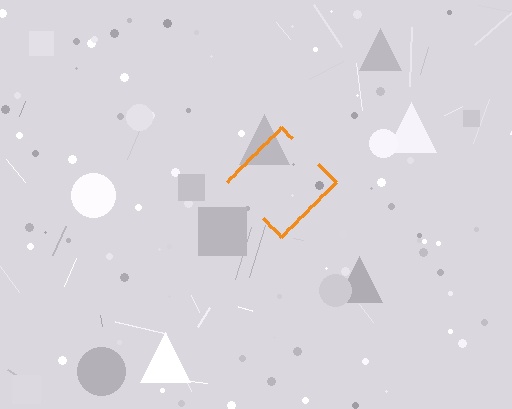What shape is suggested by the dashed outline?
The dashed outline suggests a diamond.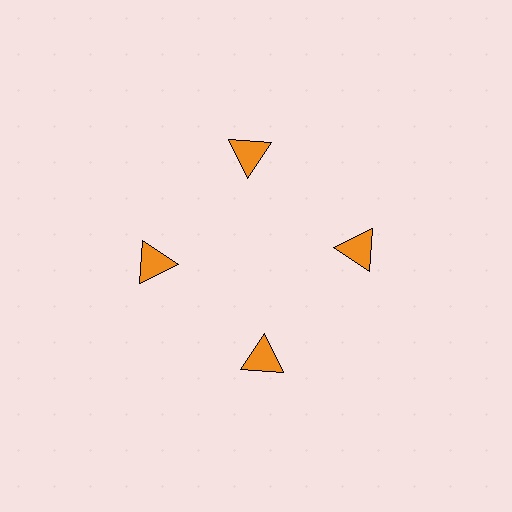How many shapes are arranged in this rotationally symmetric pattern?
There are 4 shapes, arranged in 4 groups of 1.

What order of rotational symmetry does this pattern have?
This pattern has 4-fold rotational symmetry.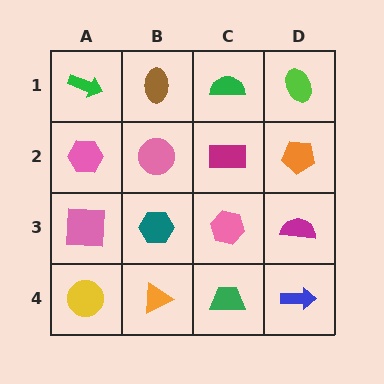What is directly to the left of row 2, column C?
A pink circle.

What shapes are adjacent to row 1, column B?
A pink circle (row 2, column B), a green arrow (row 1, column A), a green semicircle (row 1, column C).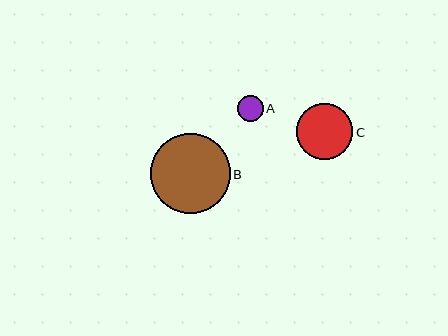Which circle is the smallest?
Circle A is the smallest with a size of approximately 26 pixels.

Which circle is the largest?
Circle B is the largest with a size of approximately 80 pixels.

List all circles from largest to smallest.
From largest to smallest: B, C, A.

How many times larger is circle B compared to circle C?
Circle B is approximately 1.4 times the size of circle C.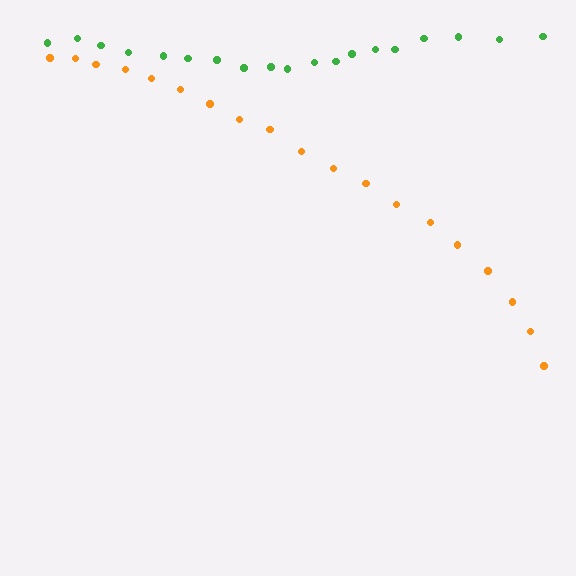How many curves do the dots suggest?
There are 2 distinct paths.